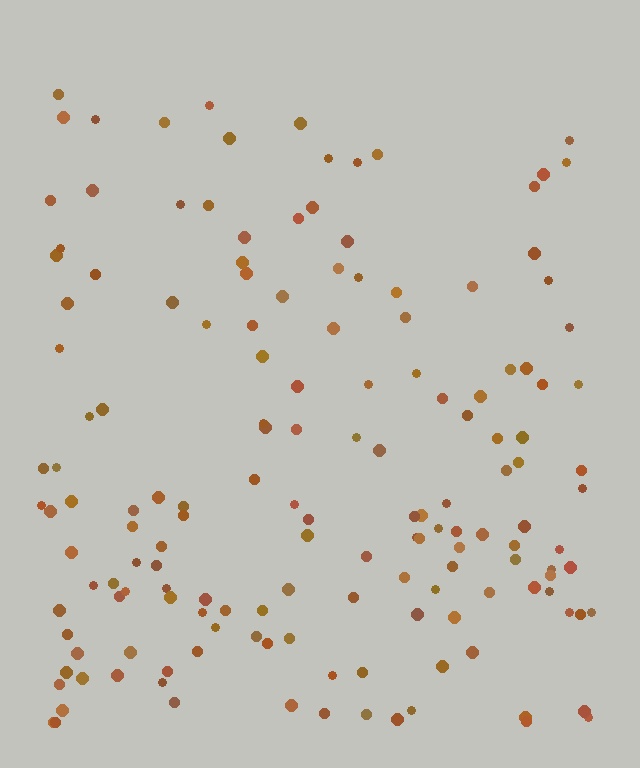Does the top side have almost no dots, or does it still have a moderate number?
Still a moderate number, just noticeably fewer than the bottom.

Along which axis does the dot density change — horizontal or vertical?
Vertical.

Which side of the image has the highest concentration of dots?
The bottom.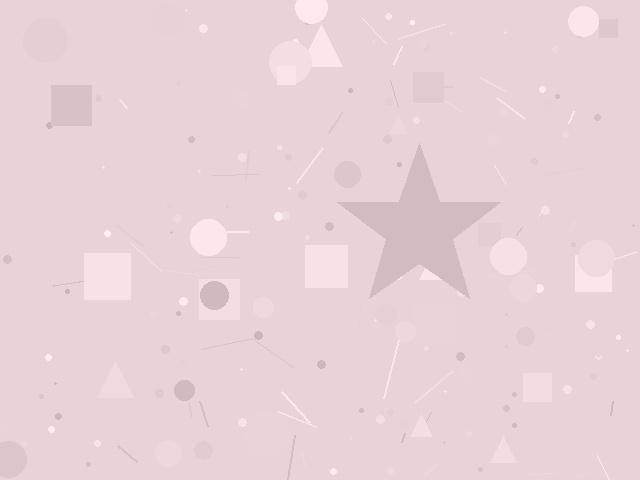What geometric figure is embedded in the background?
A star is embedded in the background.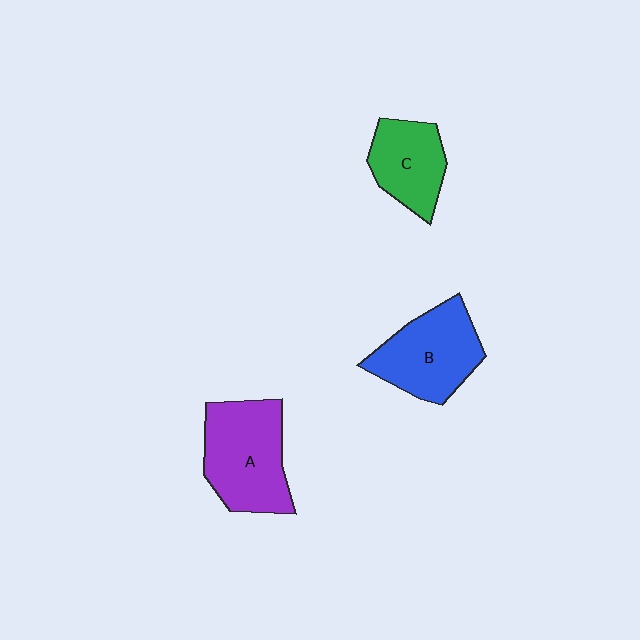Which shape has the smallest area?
Shape C (green).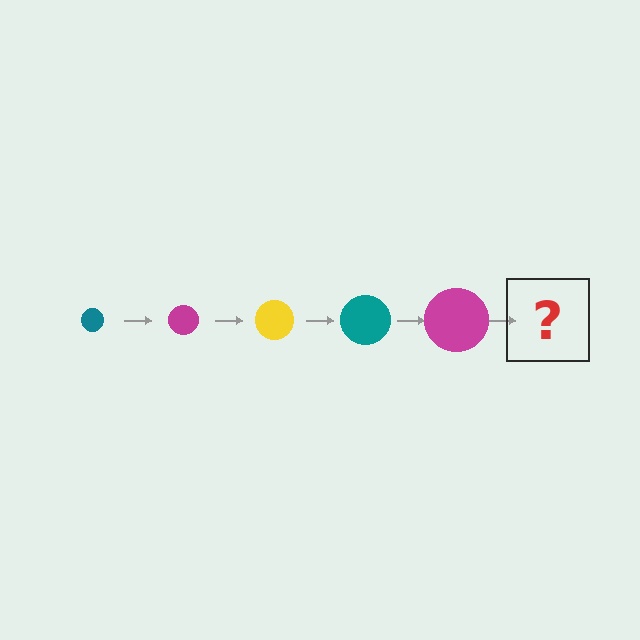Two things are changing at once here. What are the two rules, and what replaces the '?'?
The two rules are that the circle grows larger each step and the color cycles through teal, magenta, and yellow. The '?' should be a yellow circle, larger than the previous one.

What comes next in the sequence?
The next element should be a yellow circle, larger than the previous one.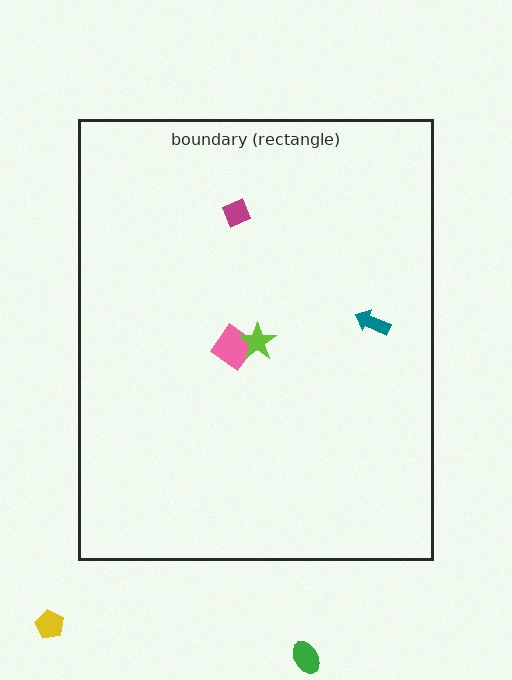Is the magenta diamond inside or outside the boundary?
Inside.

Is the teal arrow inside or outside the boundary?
Inside.